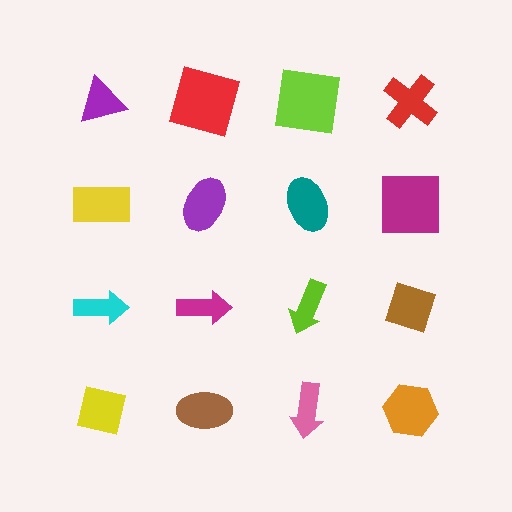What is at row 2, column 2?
A purple ellipse.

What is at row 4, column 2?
A brown ellipse.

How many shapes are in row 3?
4 shapes.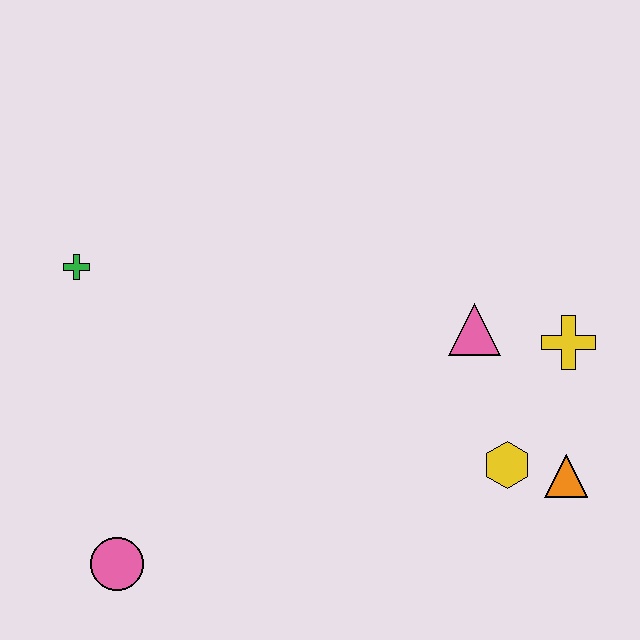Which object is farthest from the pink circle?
The yellow cross is farthest from the pink circle.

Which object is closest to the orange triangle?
The yellow hexagon is closest to the orange triangle.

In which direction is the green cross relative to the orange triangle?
The green cross is to the left of the orange triangle.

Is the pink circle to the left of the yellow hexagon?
Yes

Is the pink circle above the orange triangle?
No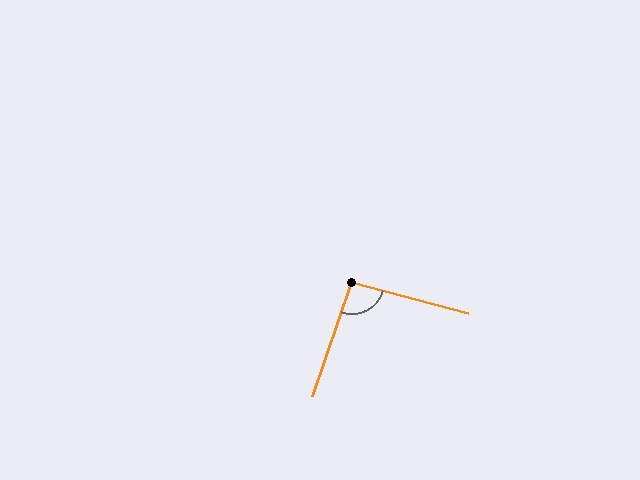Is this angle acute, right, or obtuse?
It is approximately a right angle.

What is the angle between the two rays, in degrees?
Approximately 95 degrees.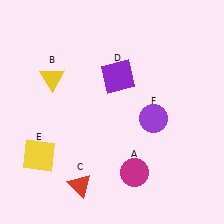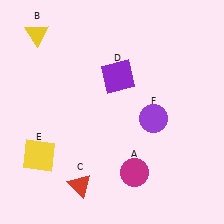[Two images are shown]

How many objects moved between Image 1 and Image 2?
1 object moved between the two images.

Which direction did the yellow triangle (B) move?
The yellow triangle (B) moved up.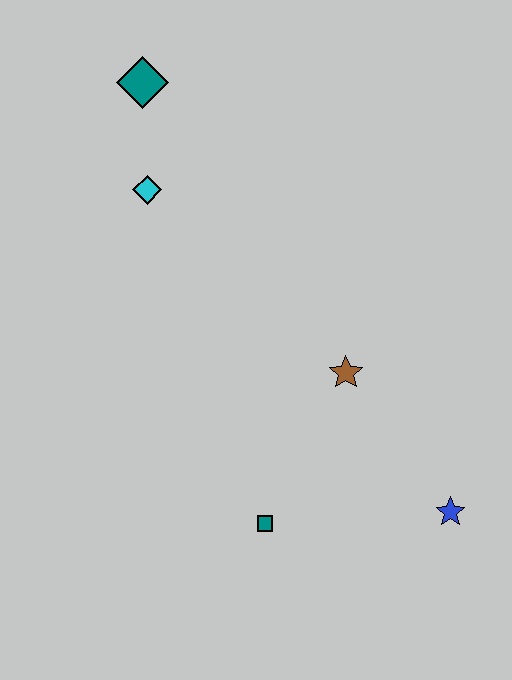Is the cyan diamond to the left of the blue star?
Yes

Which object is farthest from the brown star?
The teal diamond is farthest from the brown star.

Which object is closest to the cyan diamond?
The teal diamond is closest to the cyan diamond.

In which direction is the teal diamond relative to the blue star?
The teal diamond is above the blue star.